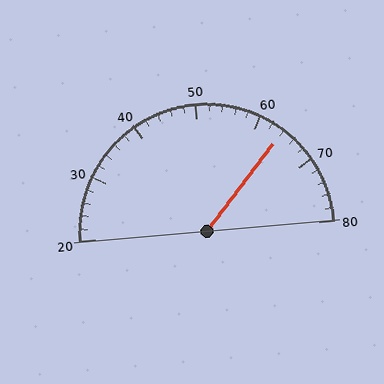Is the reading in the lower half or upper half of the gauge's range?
The reading is in the upper half of the range (20 to 80).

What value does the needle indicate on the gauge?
The needle indicates approximately 64.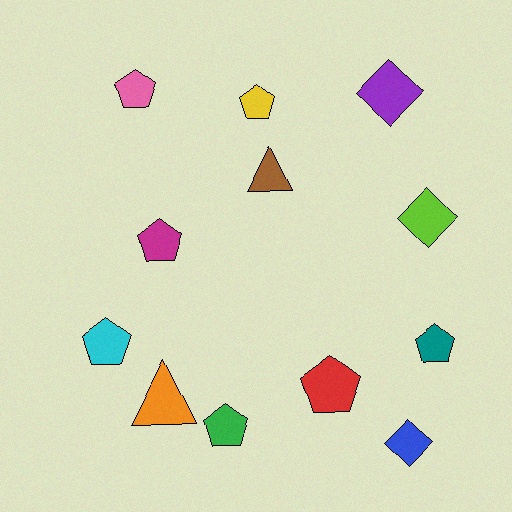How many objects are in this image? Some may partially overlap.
There are 12 objects.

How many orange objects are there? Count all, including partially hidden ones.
There is 1 orange object.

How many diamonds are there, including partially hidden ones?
There are 3 diamonds.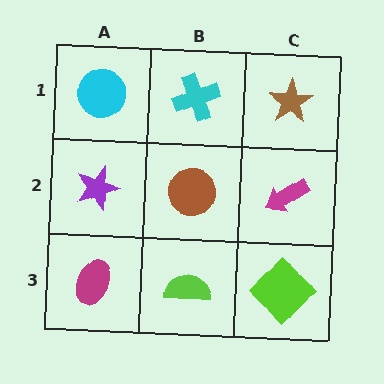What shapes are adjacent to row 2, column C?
A brown star (row 1, column C), a lime diamond (row 3, column C), a brown circle (row 2, column B).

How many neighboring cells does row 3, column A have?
2.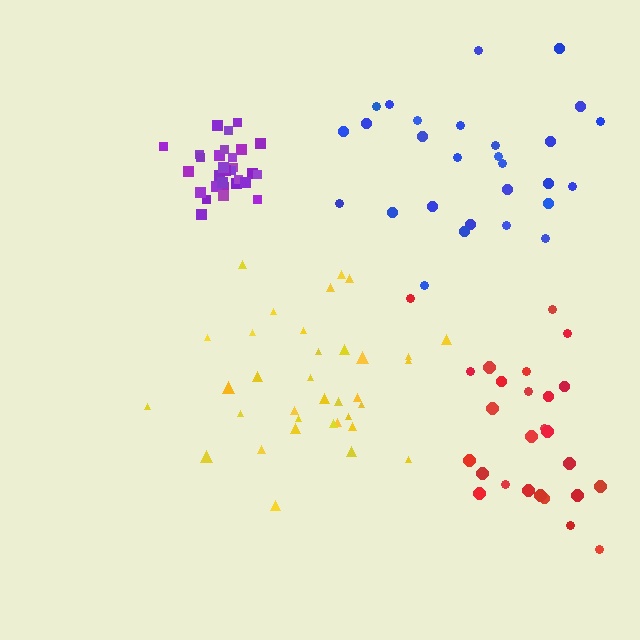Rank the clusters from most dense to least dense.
purple, yellow, blue, red.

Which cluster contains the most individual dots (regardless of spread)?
Yellow (35).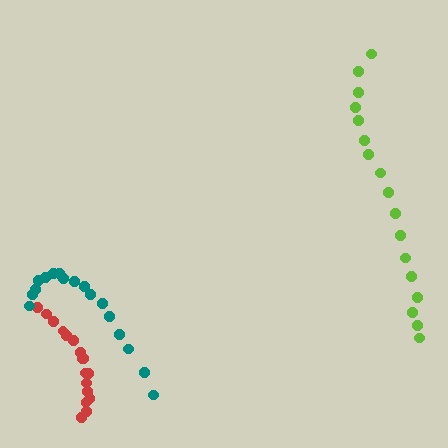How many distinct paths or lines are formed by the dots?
There are 3 distinct paths.